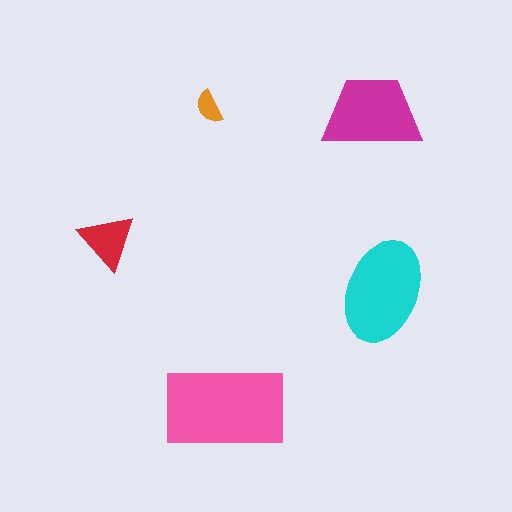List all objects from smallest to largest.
The orange semicircle, the red triangle, the magenta trapezoid, the cyan ellipse, the pink rectangle.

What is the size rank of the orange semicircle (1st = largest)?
5th.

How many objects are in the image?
There are 5 objects in the image.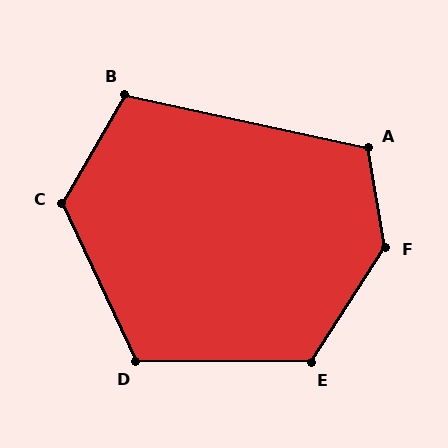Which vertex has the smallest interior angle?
B, at approximately 108 degrees.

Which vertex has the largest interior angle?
F, at approximately 137 degrees.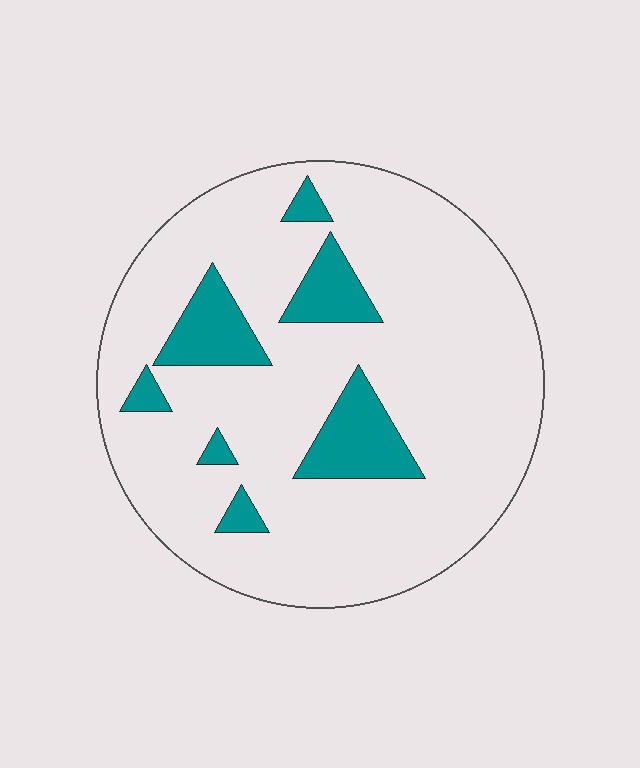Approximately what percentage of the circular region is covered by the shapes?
Approximately 15%.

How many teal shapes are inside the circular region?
7.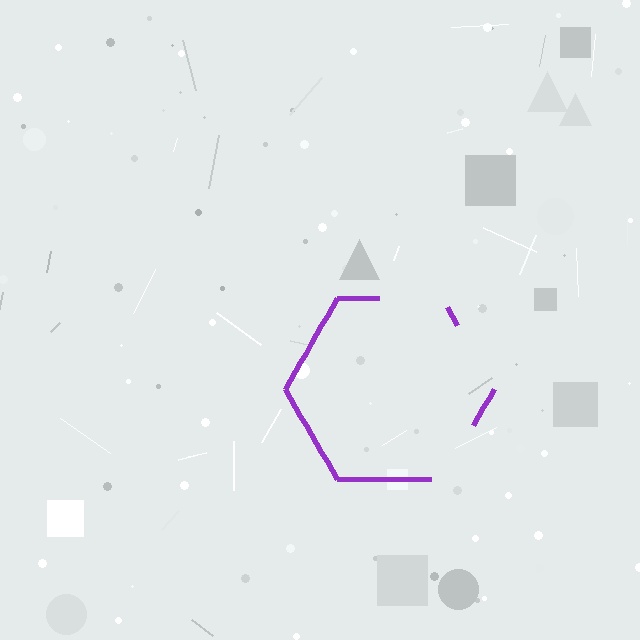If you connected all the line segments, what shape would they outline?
They would outline a hexagon.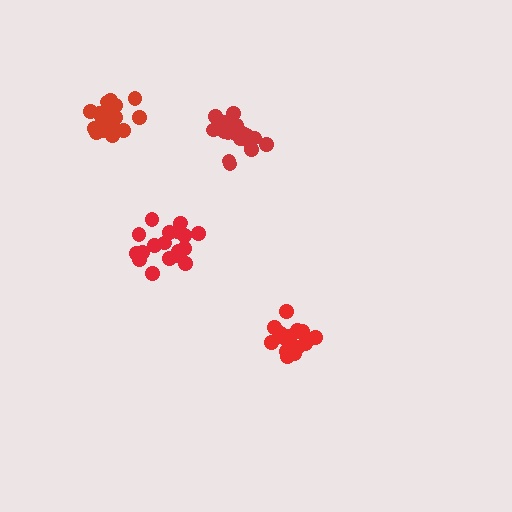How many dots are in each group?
Group 1: 20 dots, Group 2: 17 dots, Group 3: 18 dots, Group 4: 21 dots (76 total).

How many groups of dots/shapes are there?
There are 4 groups.